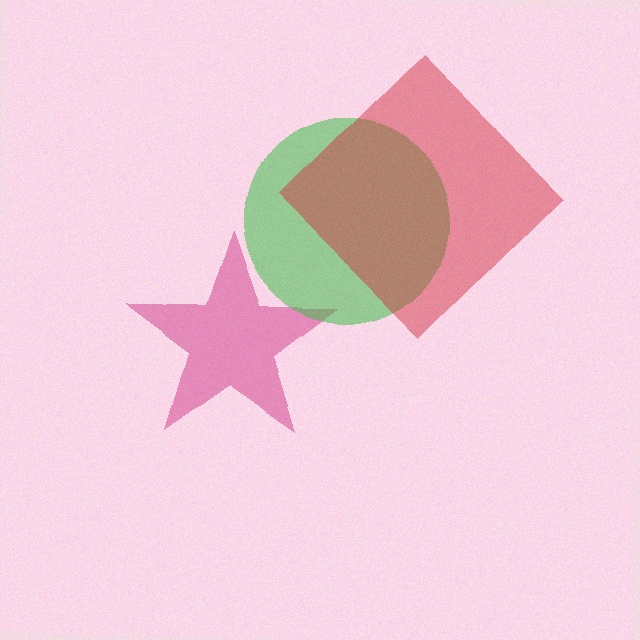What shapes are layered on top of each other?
The layered shapes are: a magenta star, a green circle, a red diamond.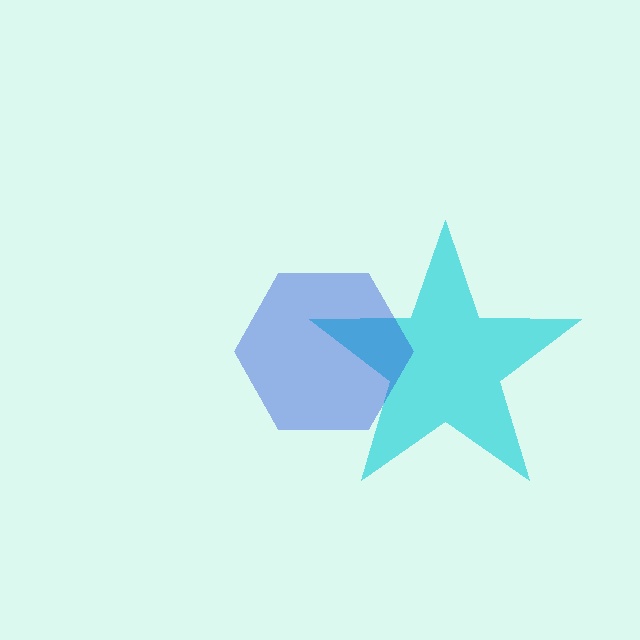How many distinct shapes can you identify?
There are 2 distinct shapes: a cyan star, a blue hexagon.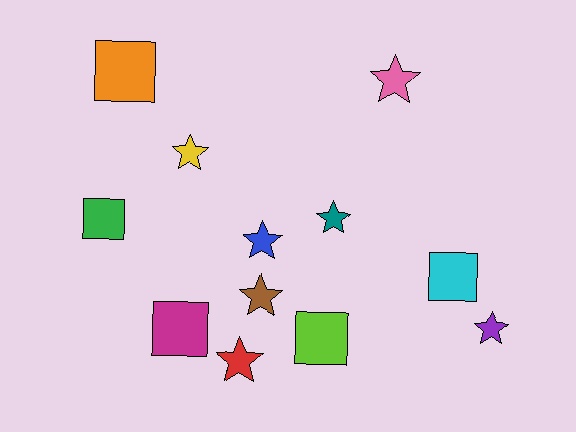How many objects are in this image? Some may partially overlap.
There are 12 objects.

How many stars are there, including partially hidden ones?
There are 7 stars.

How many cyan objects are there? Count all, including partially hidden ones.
There is 1 cyan object.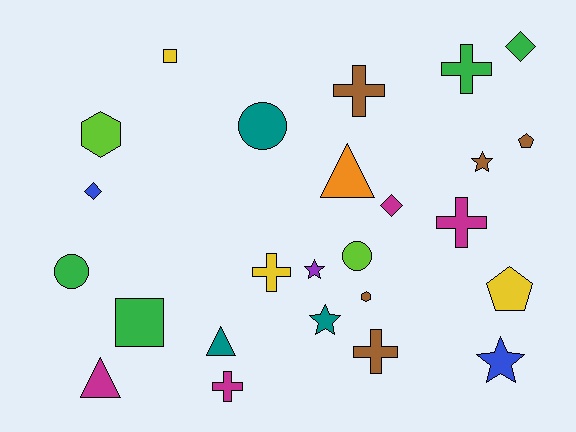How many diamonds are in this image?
There are 3 diamonds.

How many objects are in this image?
There are 25 objects.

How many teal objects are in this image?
There are 3 teal objects.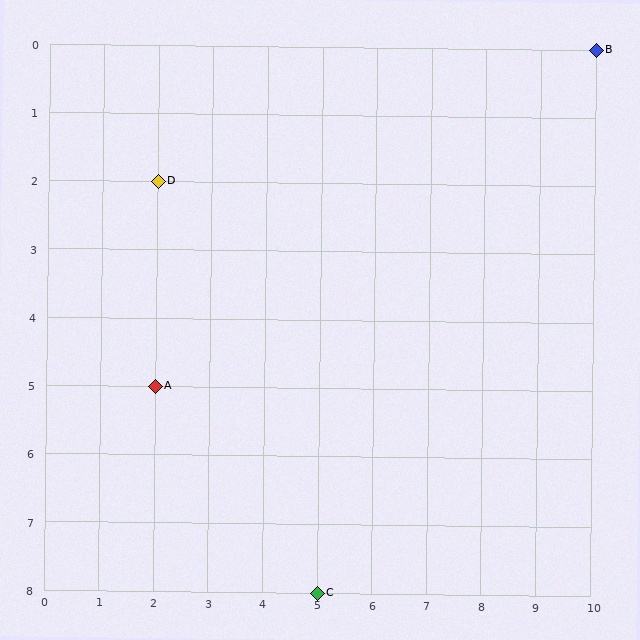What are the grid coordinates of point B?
Point B is at grid coordinates (10, 0).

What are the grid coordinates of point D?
Point D is at grid coordinates (2, 2).